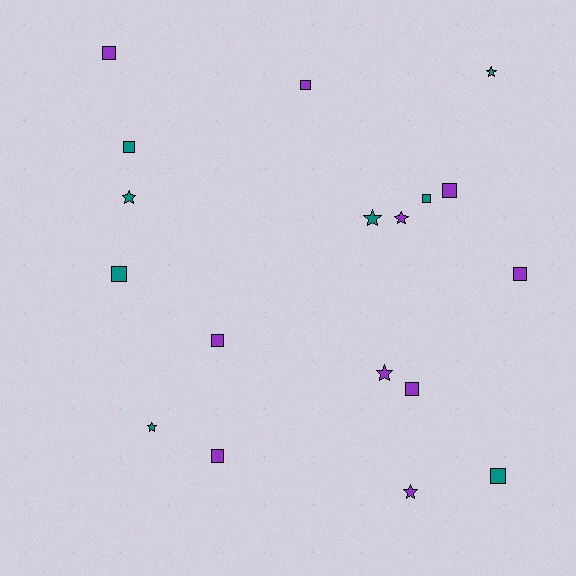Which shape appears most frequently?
Square, with 11 objects.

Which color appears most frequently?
Purple, with 10 objects.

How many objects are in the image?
There are 18 objects.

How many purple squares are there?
There are 7 purple squares.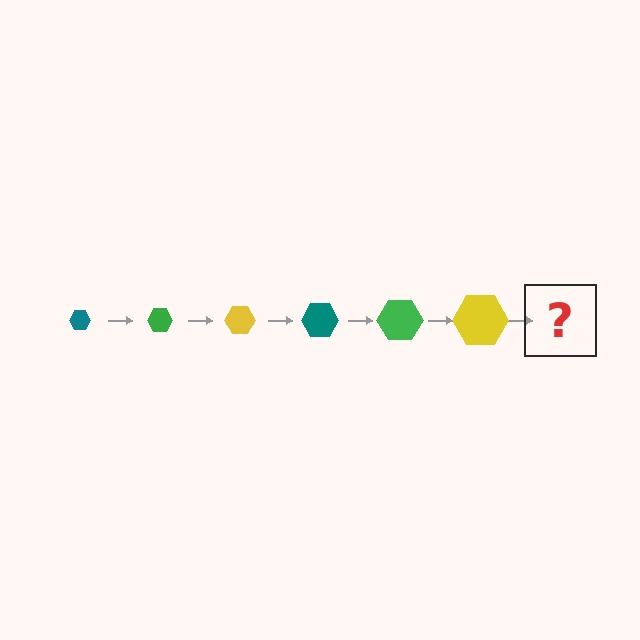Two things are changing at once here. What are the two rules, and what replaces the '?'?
The two rules are that the hexagon grows larger each step and the color cycles through teal, green, and yellow. The '?' should be a teal hexagon, larger than the previous one.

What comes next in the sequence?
The next element should be a teal hexagon, larger than the previous one.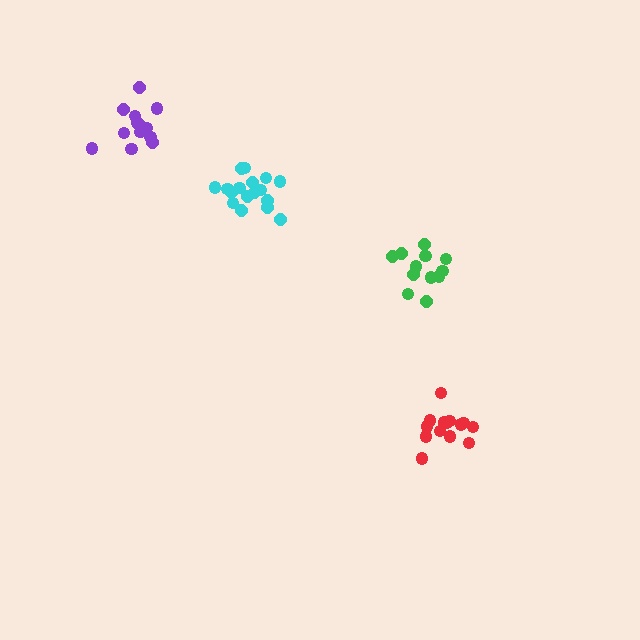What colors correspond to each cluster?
The clusters are colored: green, cyan, red, purple.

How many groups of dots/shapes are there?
There are 4 groups.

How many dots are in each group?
Group 1: 12 dots, Group 2: 17 dots, Group 3: 14 dots, Group 4: 14 dots (57 total).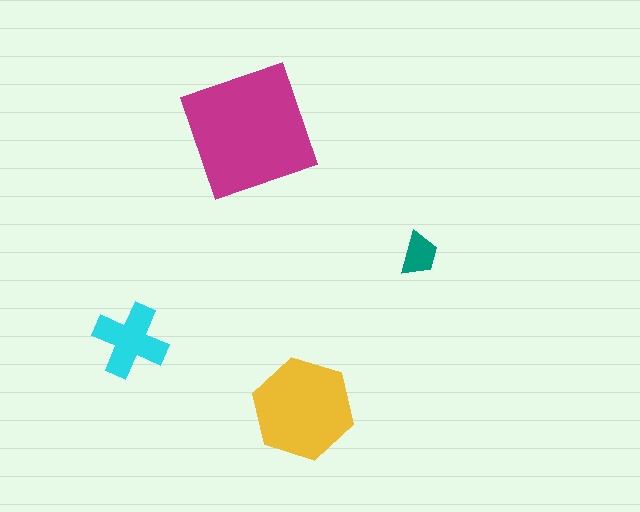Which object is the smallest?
The teal trapezoid.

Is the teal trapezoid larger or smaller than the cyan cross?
Smaller.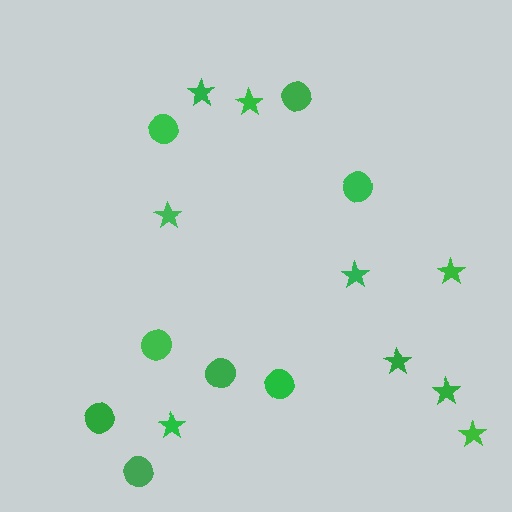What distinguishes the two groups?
There are 2 groups: one group of circles (8) and one group of stars (9).